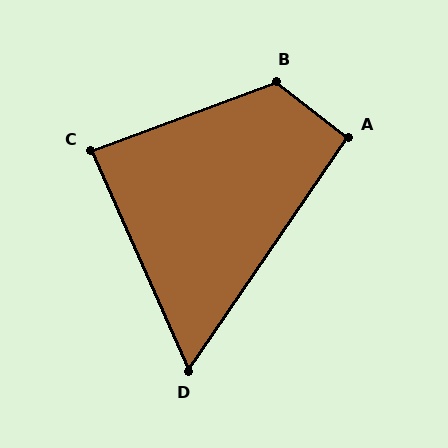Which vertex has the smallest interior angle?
D, at approximately 58 degrees.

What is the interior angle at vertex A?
Approximately 93 degrees (approximately right).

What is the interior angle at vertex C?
Approximately 87 degrees (approximately right).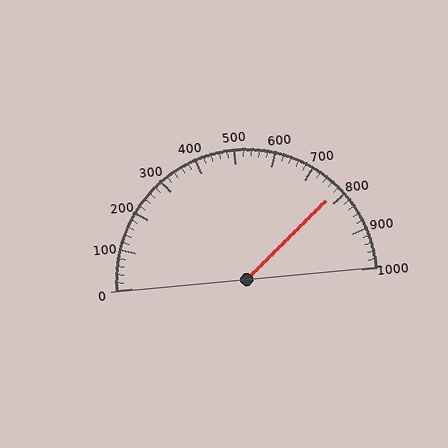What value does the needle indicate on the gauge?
The needle indicates approximately 780.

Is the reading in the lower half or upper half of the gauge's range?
The reading is in the upper half of the range (0 to 1000).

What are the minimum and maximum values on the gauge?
The gauge ranges from 0 to 1000.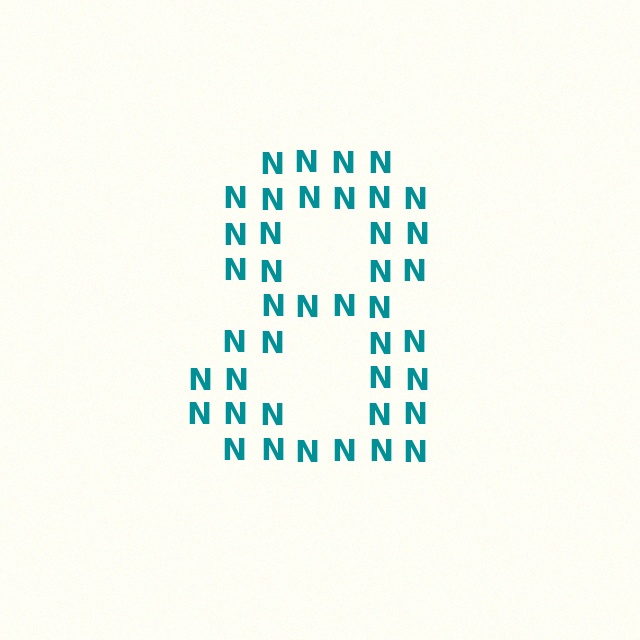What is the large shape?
The large shape is the digit 8.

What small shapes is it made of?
It is made of small letter N's.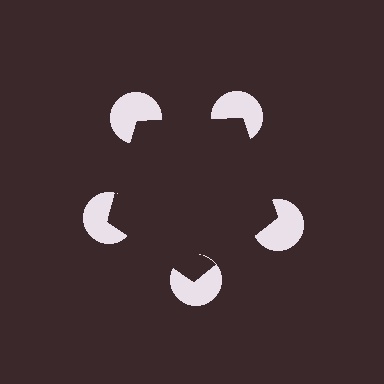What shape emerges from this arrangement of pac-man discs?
An illusory pentagon — its edges are inferred from the aligned wedge cuts in the pac-man discs, not physically drawn.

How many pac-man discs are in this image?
There are 5 — one at each vertex of the illusory pentagon.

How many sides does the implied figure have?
5 sides.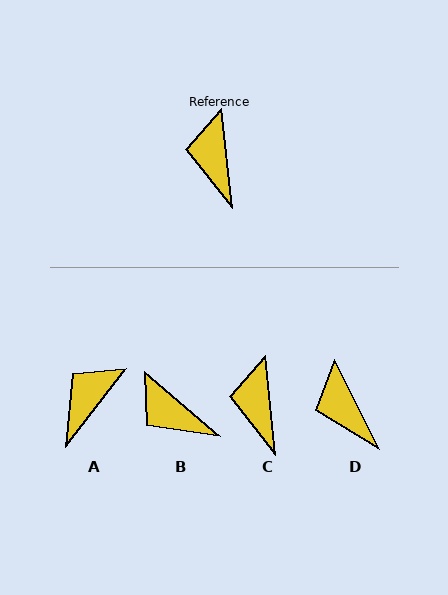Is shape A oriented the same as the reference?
No, it is off by about 44 degrees.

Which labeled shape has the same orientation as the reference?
C.